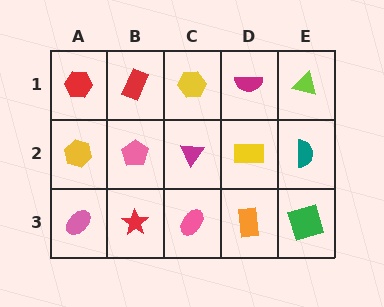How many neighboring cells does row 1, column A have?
2.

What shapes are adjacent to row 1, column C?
A magenta triangle (row 2, column C), a red rectangle (row 1, column B), a magenta semicircle (row 1, column D).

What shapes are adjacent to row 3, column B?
A pink pentagon (row 2, column B), a pink ellipse (row 3, column A), a pink ellipse (row 3, column C).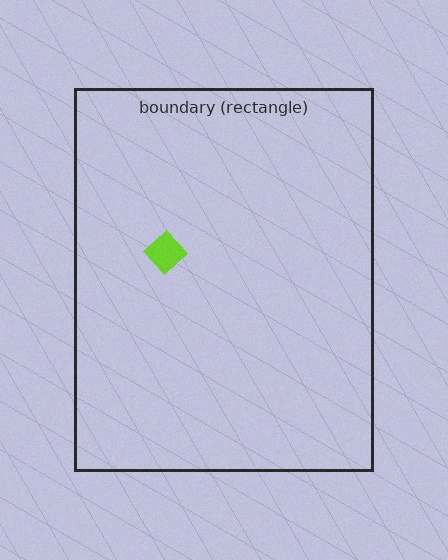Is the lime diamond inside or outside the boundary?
Inside.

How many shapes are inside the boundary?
1 inside, 0 outside.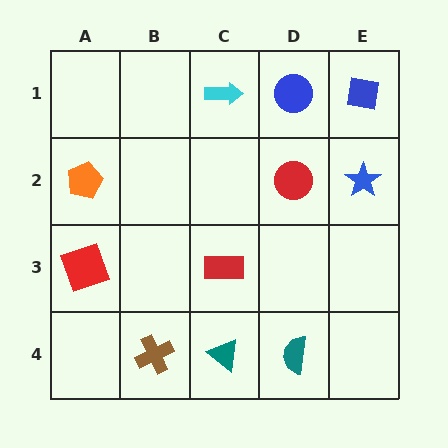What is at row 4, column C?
A teal triangle.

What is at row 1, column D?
A blue circle.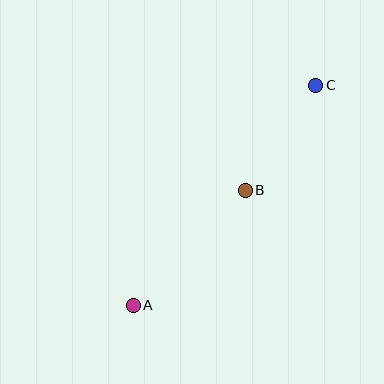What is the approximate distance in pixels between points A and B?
The distance between A and B is approximately 160 pixels.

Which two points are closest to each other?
Points B and C are closest to each other.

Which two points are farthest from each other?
Points A and C are farthest from each other.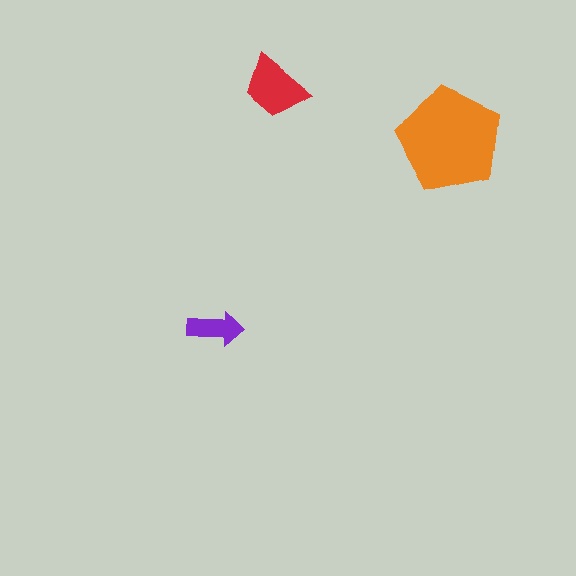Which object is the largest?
The orange pentagon.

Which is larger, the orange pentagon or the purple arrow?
The orange pentagon.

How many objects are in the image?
There are 3 objects in the image.